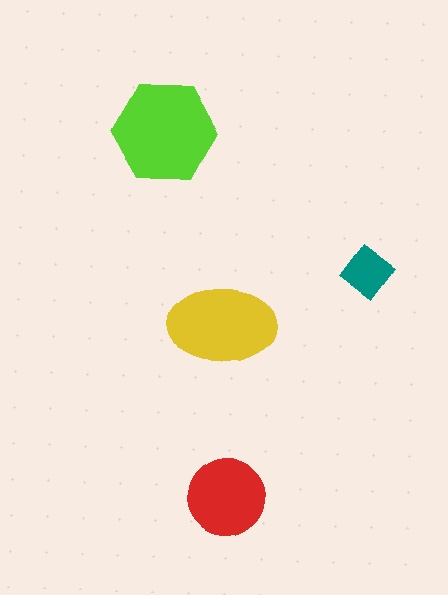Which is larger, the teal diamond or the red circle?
The red circle.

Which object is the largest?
The lime hexagon.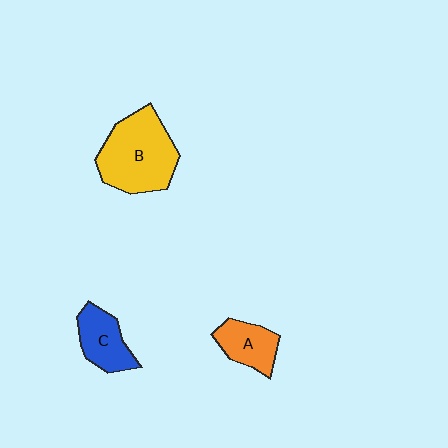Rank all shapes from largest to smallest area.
From largest to smallest: B (yellow), C (blue), A (orange).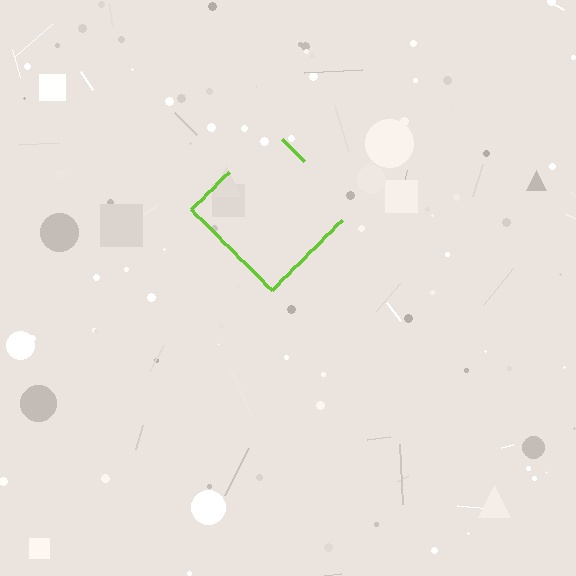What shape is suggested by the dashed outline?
The dashed outline suggests a diamond.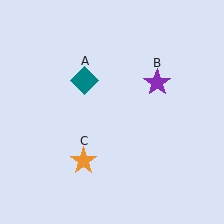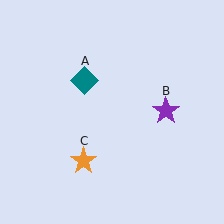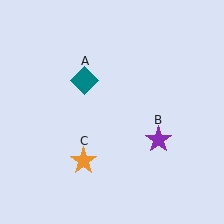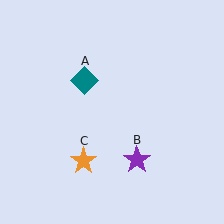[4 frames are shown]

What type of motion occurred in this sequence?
The purple star (object B) rotated clockwise around the center of the scene.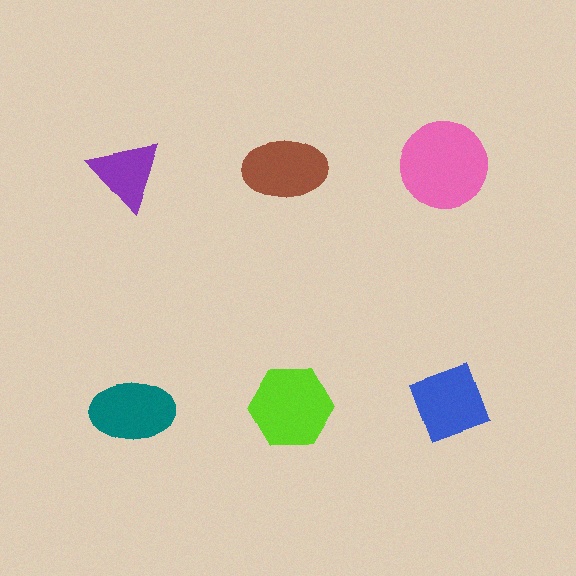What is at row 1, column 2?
A brown ellipse.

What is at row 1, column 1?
A purple triangle.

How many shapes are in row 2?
3 shapes.